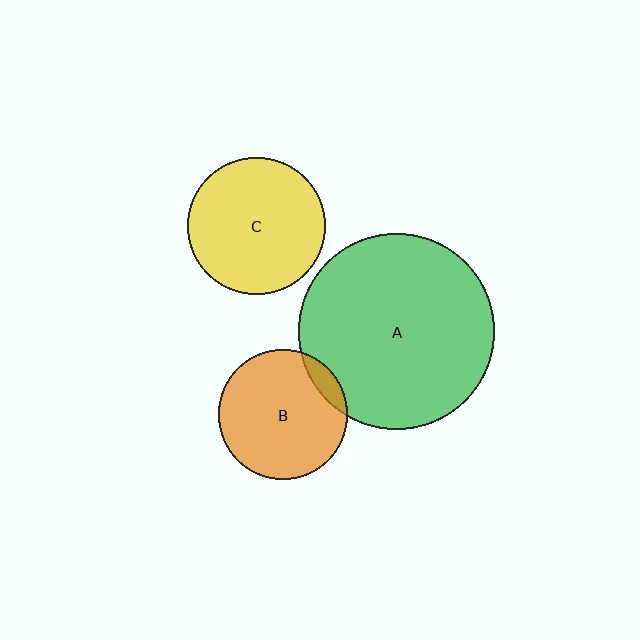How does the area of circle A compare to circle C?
Approximately 2.0 times.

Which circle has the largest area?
Circle A (green).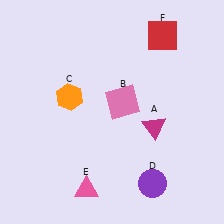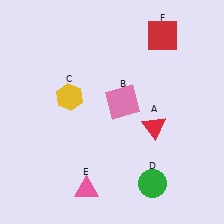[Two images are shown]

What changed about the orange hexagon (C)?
In Image 1, C is orange. In Image 2, it changed to yellow.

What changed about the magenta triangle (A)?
In Image 1, A is magenta. In Image 2, it changed to red.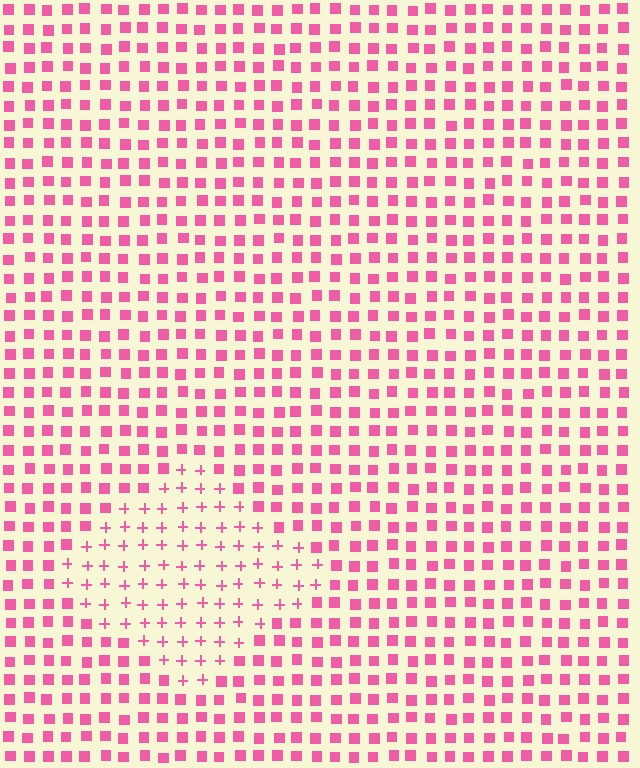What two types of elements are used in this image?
The image uses plus signs inside the diamond region and squares outside it.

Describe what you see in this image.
The image is filled with small pink elements arranged in a uniform grid. A diamond-shaped region contains plus signs, while the surrounding area contains squares. The boundary is defined purely by the change in element shape.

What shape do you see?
I see a diamond.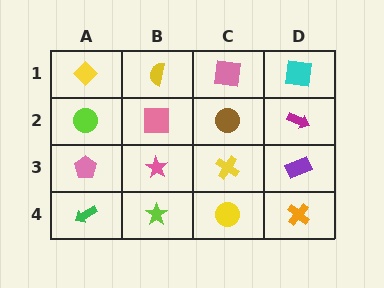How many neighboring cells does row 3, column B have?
4.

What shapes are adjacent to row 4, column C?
A yellow cross (row 3, column C), a lime star (row 4, column B), an orange cross (row 4, column D).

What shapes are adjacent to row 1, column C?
A brown circle (row 2, column C), a yellow semicircle (row 1, column B), a cyan square (row 1, column D).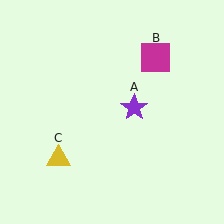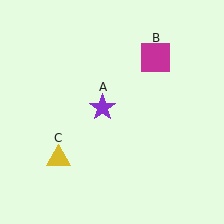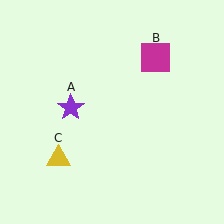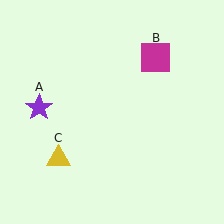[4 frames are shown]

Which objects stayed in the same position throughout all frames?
Magenta square (object B) and yellow triangle (object C) remained stationary.